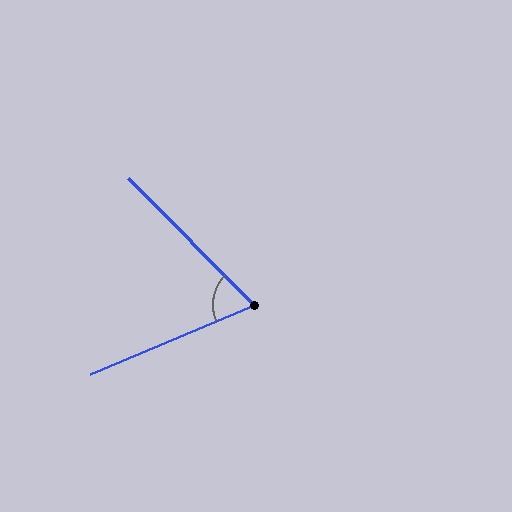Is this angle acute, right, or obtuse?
It is acute.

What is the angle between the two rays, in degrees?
Approximately 68 degrees.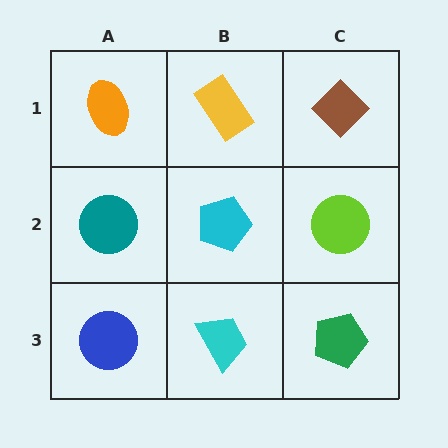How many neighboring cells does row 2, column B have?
4.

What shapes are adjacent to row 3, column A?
A teal circle (row 2, column A), a cyan trapezoid (row 3, column B).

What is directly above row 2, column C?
A brown diamond.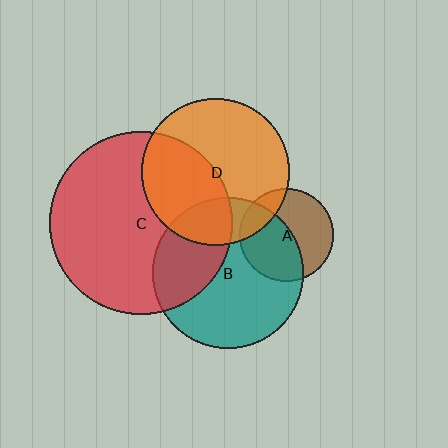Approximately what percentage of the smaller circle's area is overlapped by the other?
Approximately 40%.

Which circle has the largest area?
Circle C (red).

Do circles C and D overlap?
Yes.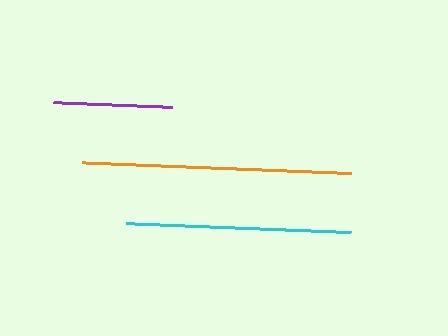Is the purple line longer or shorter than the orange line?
The orange line is longer than the purple line.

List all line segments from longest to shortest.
From longest to shortest: orange, cyan, purple.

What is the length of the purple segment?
The purple segment is approximately 119 pixels long.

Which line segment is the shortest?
The purple line is the shortest at approximately 119 pixels.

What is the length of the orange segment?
The orange segment is approximately 269 pixels long.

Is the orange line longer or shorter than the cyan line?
The orange line is longer than the cyan line.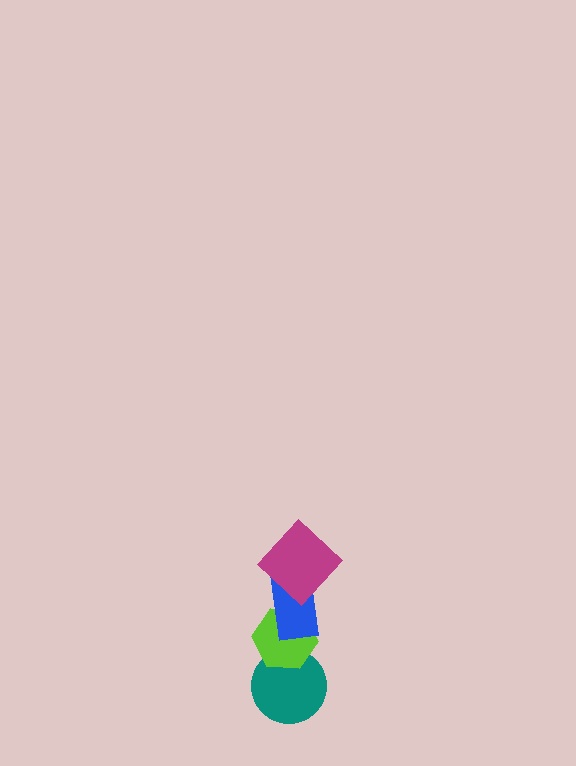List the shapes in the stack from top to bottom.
From top to bottom: the magenta diamond, the blue rectangle, the lime hexagon, the teal circle.